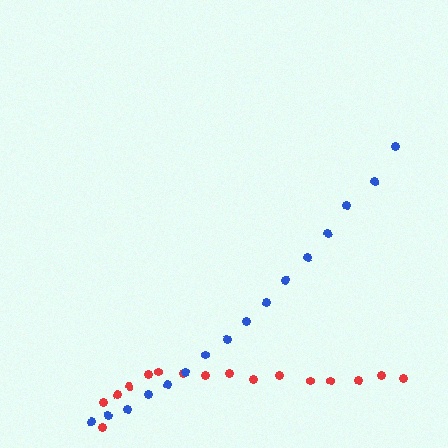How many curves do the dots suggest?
There are 2 distinct paths.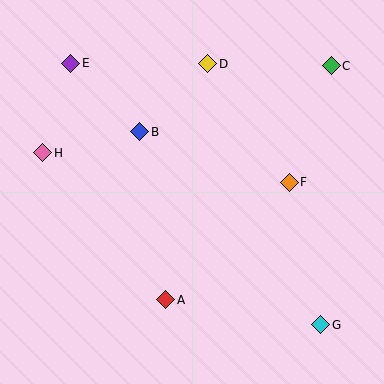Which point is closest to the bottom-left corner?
Point A is closest to the bottom-left corner.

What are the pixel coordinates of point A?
Point A is at (166, 300).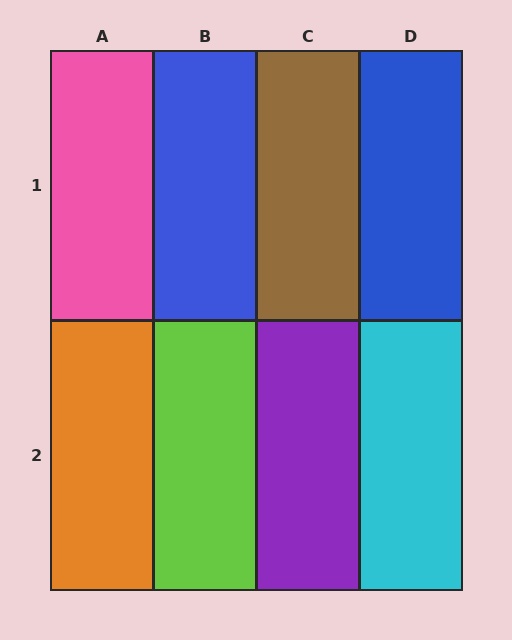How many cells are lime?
1 cell is lime.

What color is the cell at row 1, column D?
Blue.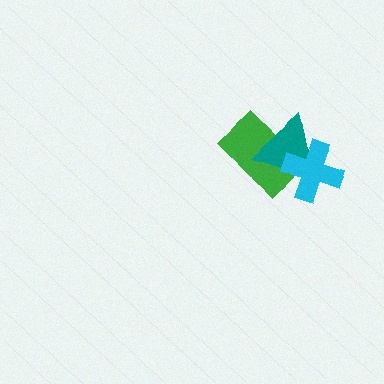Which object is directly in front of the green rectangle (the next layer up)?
The teal triangle is directly in front of the green rectangle.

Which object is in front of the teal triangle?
The cyan cross is in front of the teal triangle.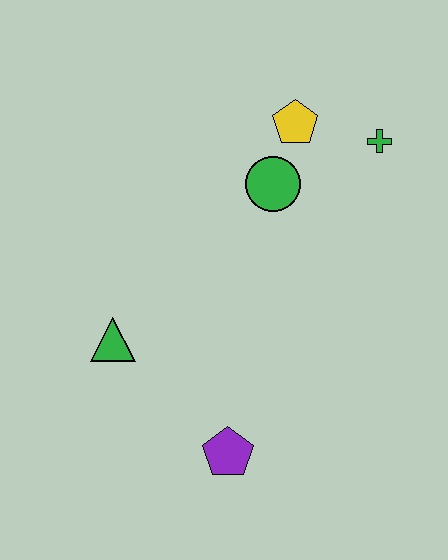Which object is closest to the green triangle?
The purple pentagon is closest to the green triangle.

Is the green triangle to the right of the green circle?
No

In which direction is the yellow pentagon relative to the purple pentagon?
The yellow pentagon is above the purple pentagon.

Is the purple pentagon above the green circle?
No